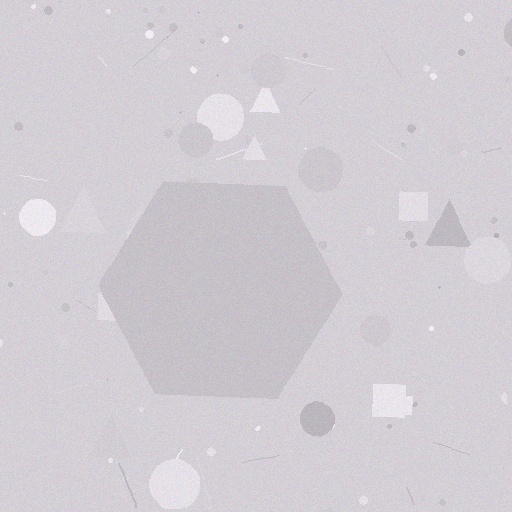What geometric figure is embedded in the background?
A hexagon is embedded in the background.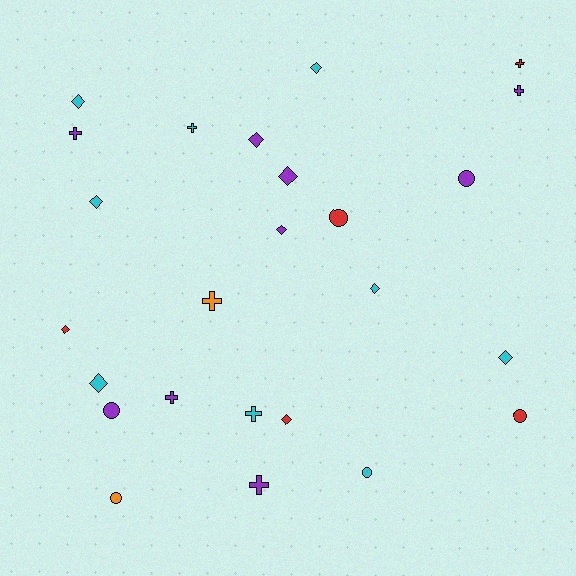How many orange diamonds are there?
There are no orange diamonds.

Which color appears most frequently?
Cyan, with 9 objects.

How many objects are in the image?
There are 25 objects.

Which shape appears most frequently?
Diamond, with 11 objects.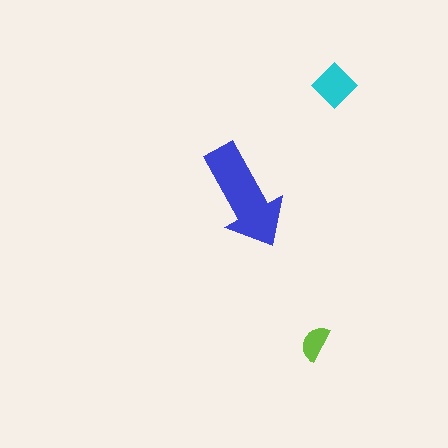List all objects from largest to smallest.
The blue arrow, the cyan diamond, the lime semicircle.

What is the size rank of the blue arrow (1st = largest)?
1st.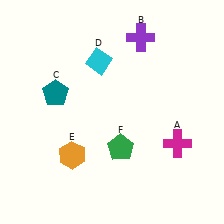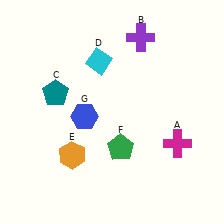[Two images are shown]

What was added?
A blue hexagon (G) was added in Image 2.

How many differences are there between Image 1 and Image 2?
There is 1 difference between the two images.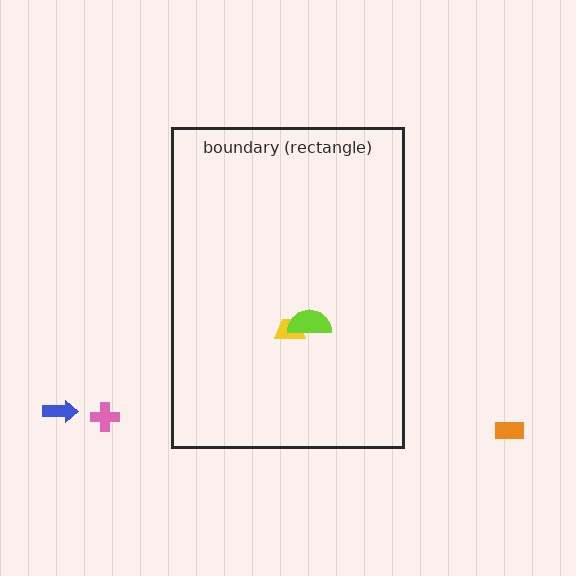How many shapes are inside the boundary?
2 inside, 3 outside.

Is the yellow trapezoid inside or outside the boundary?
Inside.